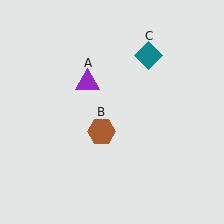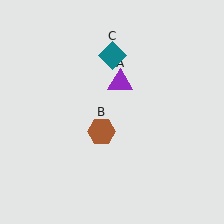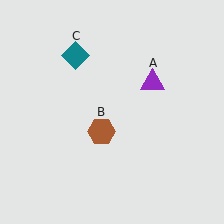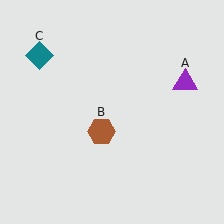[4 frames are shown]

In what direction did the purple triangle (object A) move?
The purple triangle (object A) moved right.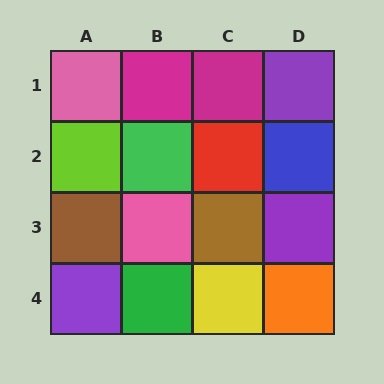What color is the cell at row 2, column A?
Lime.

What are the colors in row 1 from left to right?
Pink, magenta, magenta, purple.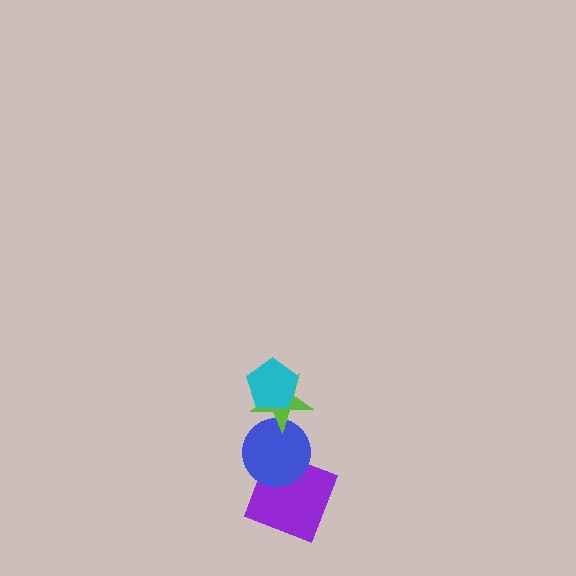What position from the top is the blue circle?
The blue circle is 3rd from the top.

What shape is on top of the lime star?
The cyan pentagon is on top of the lime star.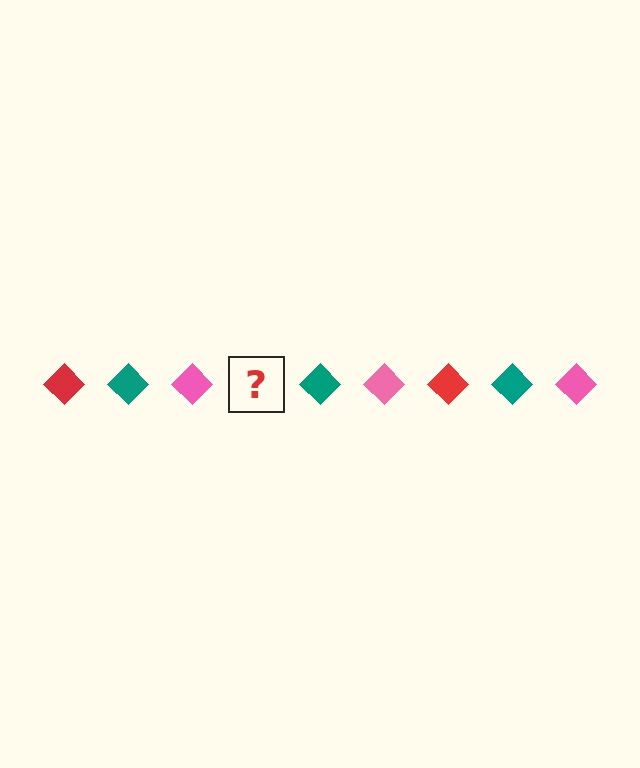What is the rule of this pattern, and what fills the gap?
The rule is that the pattern cycles through red, teal, pink diamonds. The gap should be filled with a red diamond.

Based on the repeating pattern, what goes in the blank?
The blank should be a red diamond.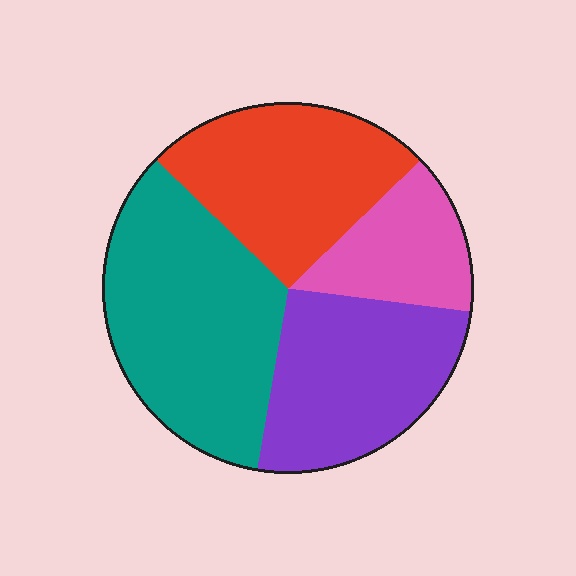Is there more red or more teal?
Teal.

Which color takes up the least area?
Pink, at roughly 15%.